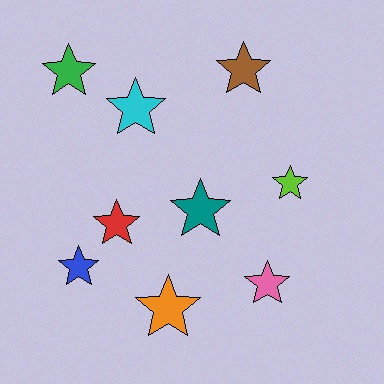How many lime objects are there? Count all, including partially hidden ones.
There is 1 lime object.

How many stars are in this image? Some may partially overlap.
There are 9 stars.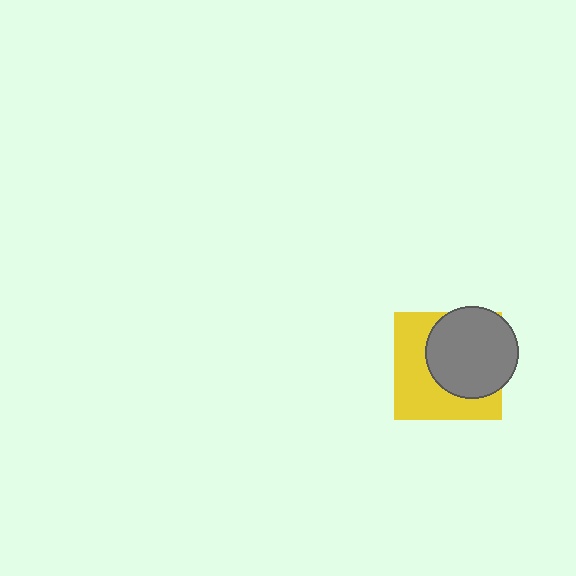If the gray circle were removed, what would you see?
You would see the complete yellow square.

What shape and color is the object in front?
The object in front is a gray circle.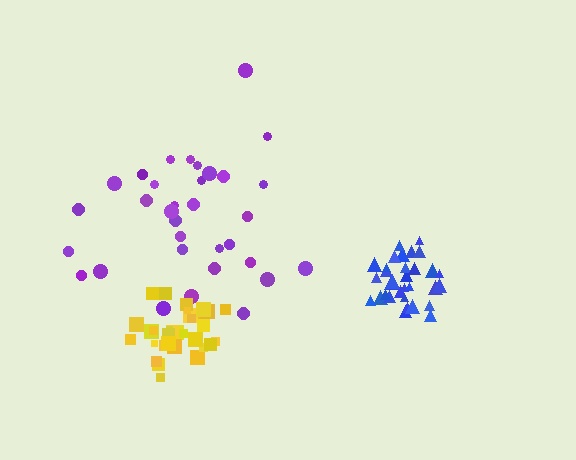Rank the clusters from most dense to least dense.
yellow, blue, purple.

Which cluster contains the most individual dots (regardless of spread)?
Purple (33).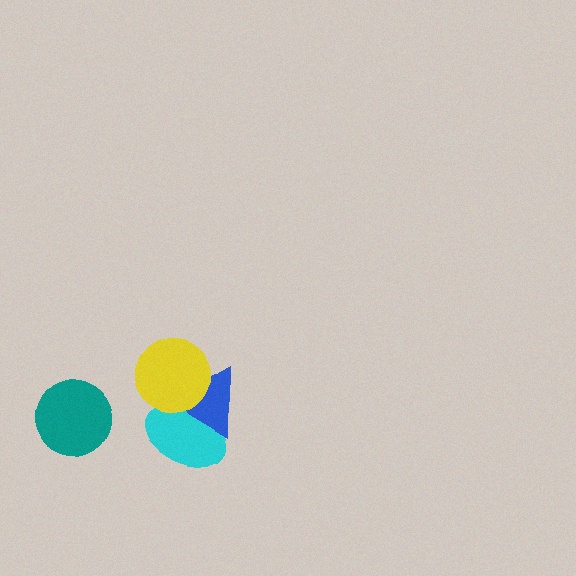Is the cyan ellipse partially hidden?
Yes, it is partially covered by another shape.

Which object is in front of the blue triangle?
The yellow circle is in front of the blue triangle.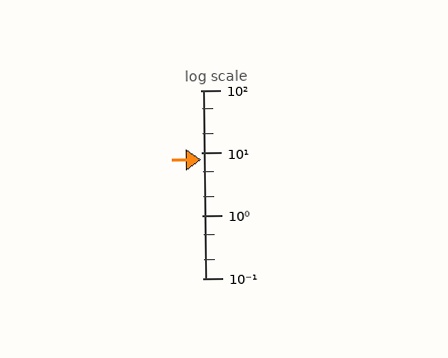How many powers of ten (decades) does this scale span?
The scale spans 3 decades, from 0.1 to 100.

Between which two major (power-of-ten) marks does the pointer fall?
The pointer is between 1 and 10.